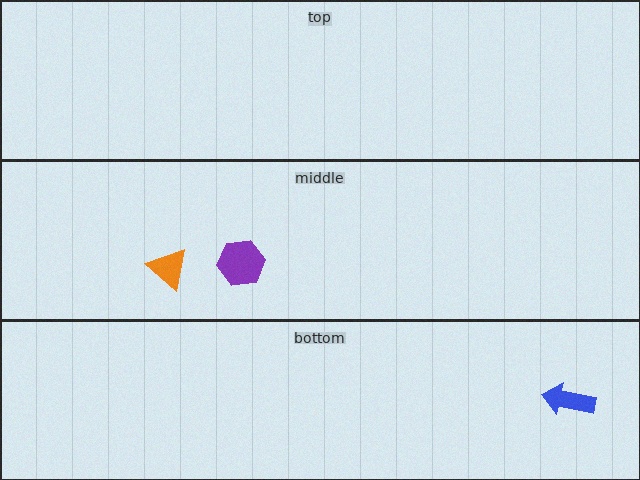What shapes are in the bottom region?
The blue arrow.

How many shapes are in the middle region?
2.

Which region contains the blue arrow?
The bottom region.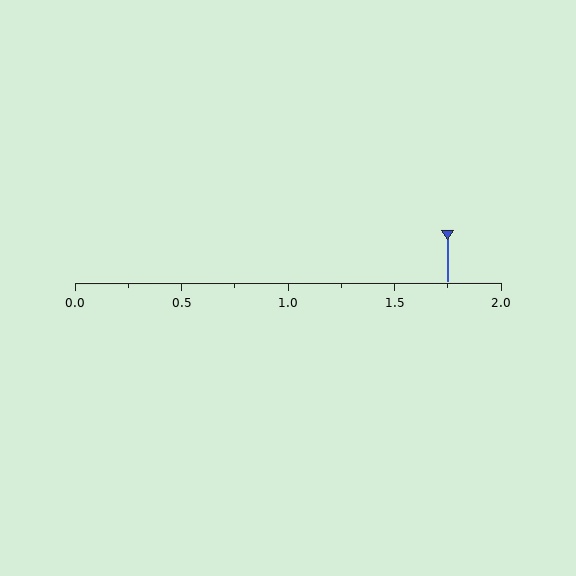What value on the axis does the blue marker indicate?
The marker indicates approximately 1.75.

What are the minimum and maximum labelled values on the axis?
The axis runs from 0.0 to 2.0.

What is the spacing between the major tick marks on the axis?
The major ticks are spaced 0.5 apart.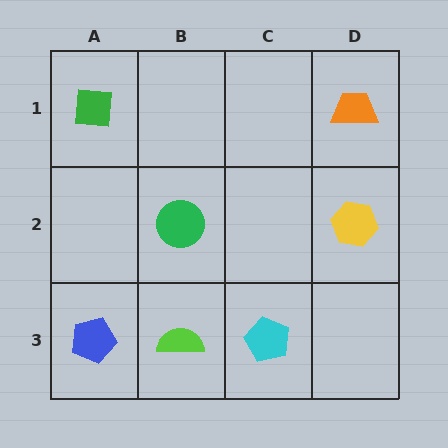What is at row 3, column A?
A blue pentagon.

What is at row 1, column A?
A green square.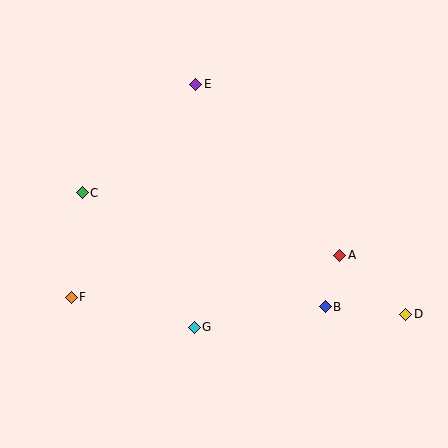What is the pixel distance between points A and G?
The distance between A and G is 162 pixels.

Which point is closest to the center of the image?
Point G at (194, 327) is closest to the center.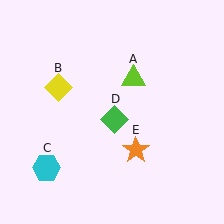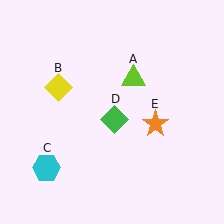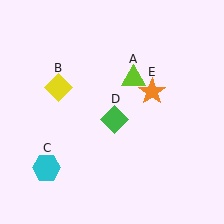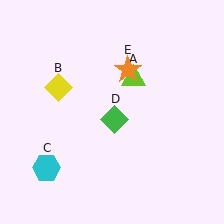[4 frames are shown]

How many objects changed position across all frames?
1 object changed position: orange star (object E).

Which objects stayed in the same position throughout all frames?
Lime triangle (object A) and yellow diamond (object B) and cyan hexagon (object C) and green diamond (object D) remained stationary.